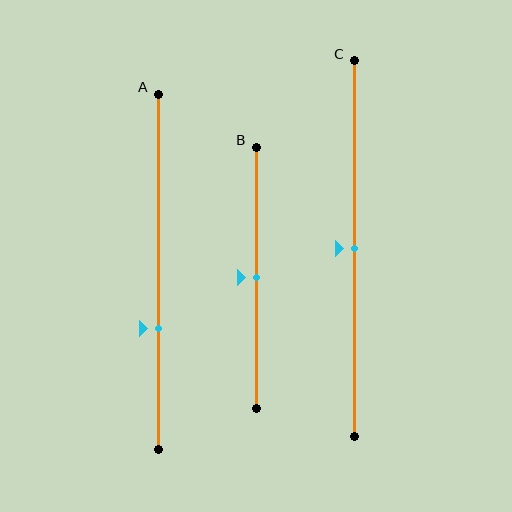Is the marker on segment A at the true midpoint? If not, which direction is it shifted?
No, the marker on segment A is shifted downward by about 16% of the segment length.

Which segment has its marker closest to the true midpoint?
Segment B has its marker closest to the true midpoint.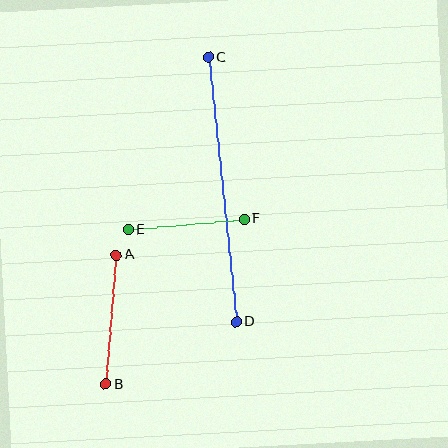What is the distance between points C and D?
The distance is approximately 266 pixels.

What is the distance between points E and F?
The distance is approximately 116 pixels.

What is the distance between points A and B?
The distance is approximately 130 pixels.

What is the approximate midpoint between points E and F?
The midpoint is at approximately (186, 224) pixels.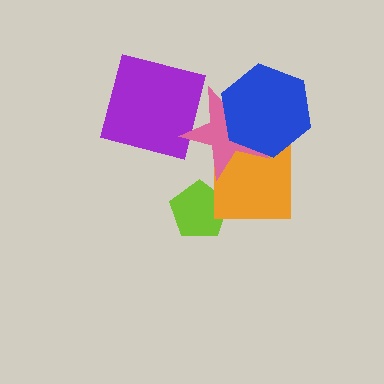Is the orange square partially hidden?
Yes, it is partially covered by another shape.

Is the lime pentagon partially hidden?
Yes, it is partially covered by another shape.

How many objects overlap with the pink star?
3 objects overlap with the pink star.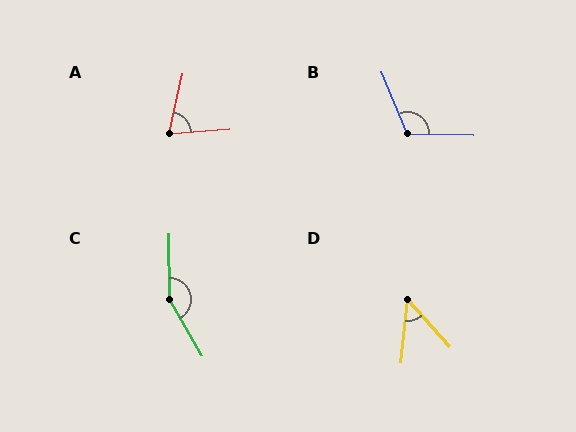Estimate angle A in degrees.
Approximately 73 degrees.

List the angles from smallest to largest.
D (48°), A (73°), B (113°), C (151°).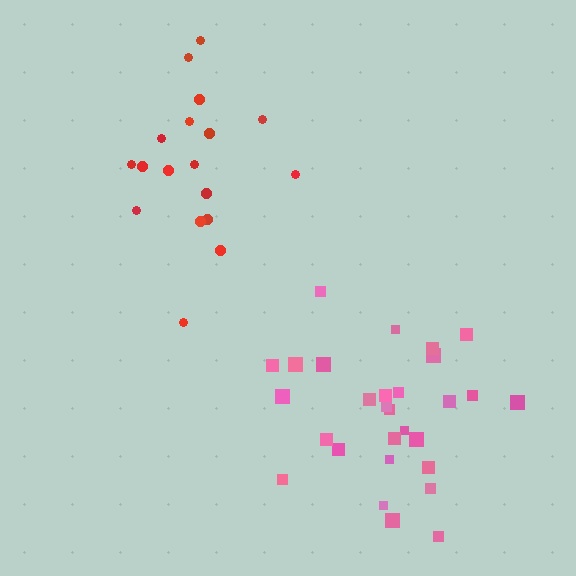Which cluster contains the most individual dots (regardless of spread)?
Pink (29).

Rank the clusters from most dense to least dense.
pink, red.